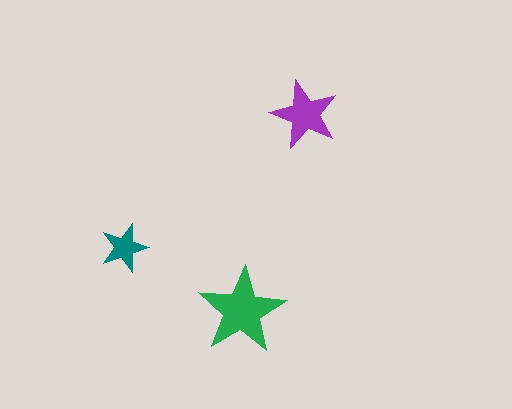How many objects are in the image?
There are 3 objects in the image.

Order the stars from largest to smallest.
the green one, the purple one, the teal one.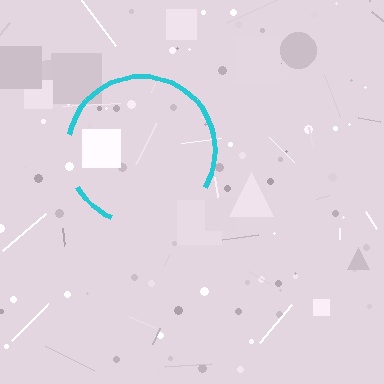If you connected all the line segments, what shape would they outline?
They would outline a circle.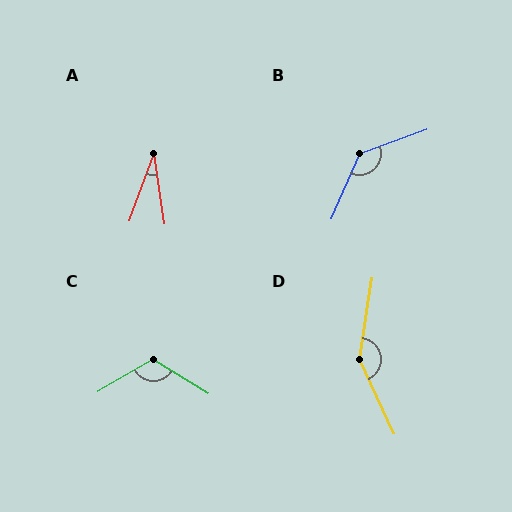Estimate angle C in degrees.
Approximately 118 degrees.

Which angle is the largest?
D, at approximately 147 degrees.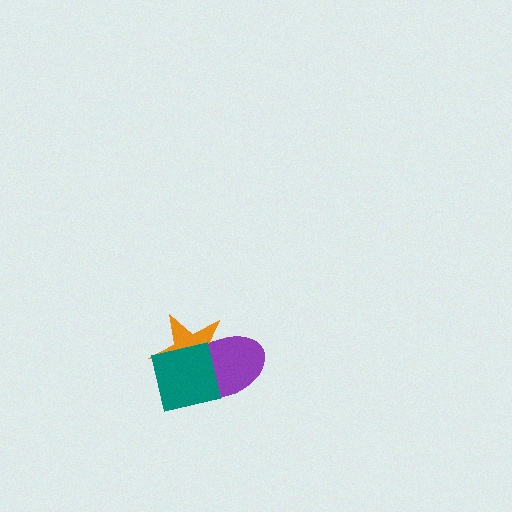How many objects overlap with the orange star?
2 objects overlap with the orange star.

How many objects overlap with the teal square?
2 objects overlap with the teal square.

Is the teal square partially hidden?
No, no other shape covers it.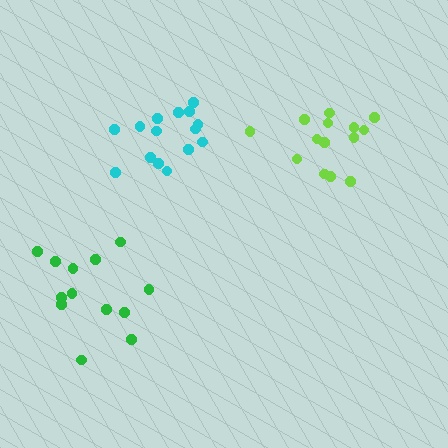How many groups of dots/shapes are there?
There are 3 groups.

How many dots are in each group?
Group 1: 14 dots, Group 2: 15 dots, Group 3: 13 dots (42 total).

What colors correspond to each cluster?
The clusters are colored: lime, cyan, green.